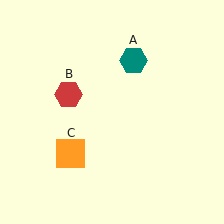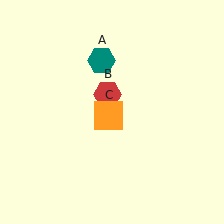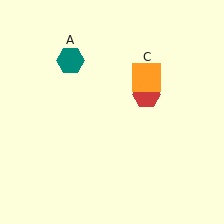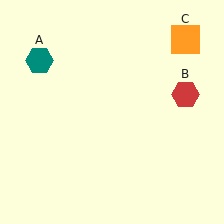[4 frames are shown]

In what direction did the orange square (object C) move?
The orange square (object C) moved up and to the right.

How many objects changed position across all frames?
3 objects changed position: teal hexagon (object A), red hexagon (object B), orange square (object C).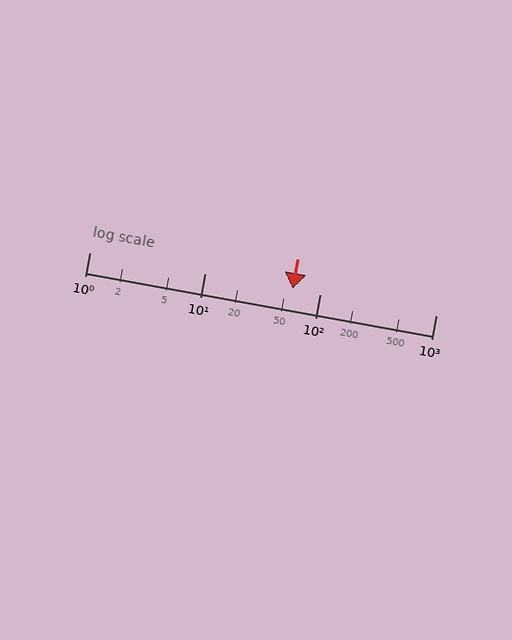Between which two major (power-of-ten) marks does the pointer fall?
The pointer is between 10 and 100.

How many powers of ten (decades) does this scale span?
The scale spans 3 decades, from 1 to 1000.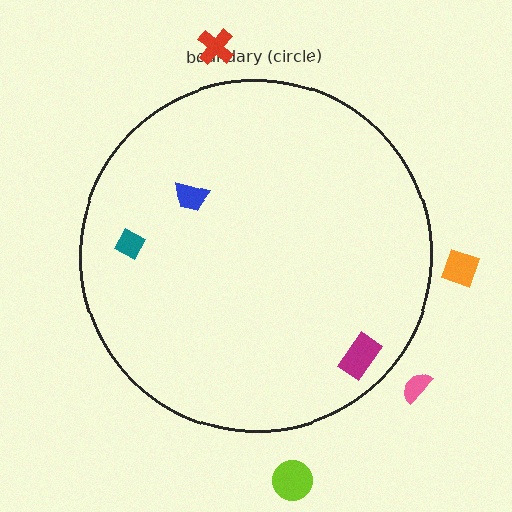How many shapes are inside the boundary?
3 inside, 4 outside.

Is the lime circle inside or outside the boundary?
Outside.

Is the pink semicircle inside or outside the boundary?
Outside.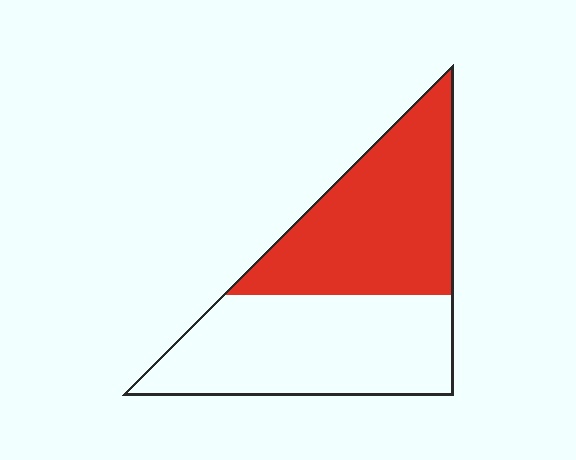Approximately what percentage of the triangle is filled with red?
Approximately 50%.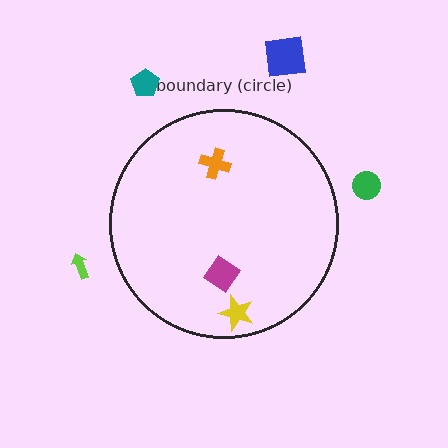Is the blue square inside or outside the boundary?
Outside.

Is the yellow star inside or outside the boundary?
Inside.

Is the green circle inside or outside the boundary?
Outside.